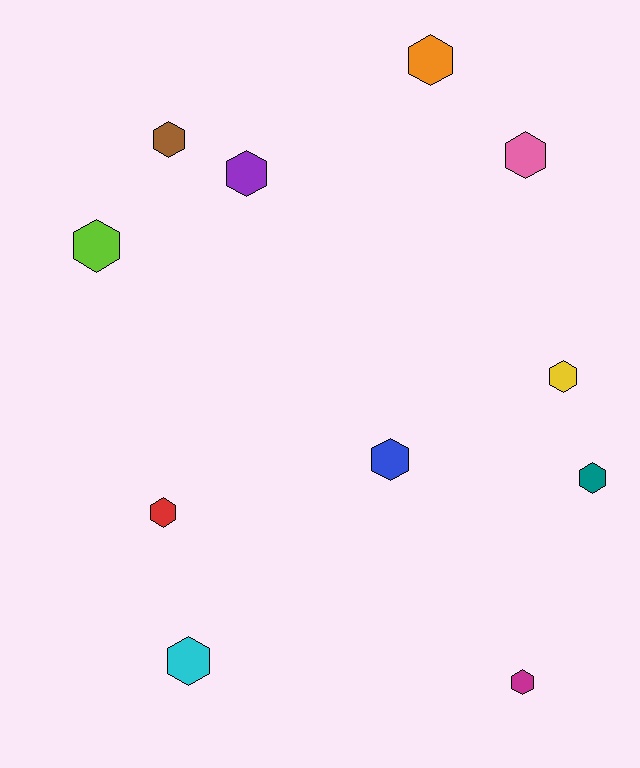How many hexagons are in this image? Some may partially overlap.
There are 11 hexagons.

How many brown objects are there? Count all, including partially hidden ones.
There is 1 brown object.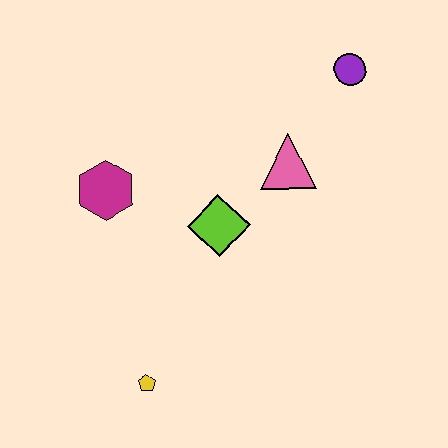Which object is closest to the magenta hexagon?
The lime diamond is closest to the magenta hexagon.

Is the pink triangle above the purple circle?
No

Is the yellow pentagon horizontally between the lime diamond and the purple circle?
No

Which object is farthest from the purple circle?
The yellow pentagon is farthest from the purple circle.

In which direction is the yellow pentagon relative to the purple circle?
The yellow pentagon is below the purple circle.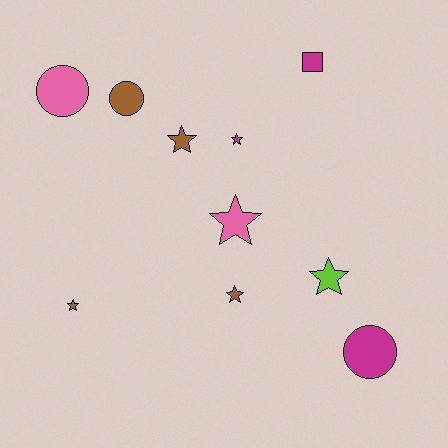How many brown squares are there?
There are no brown squares.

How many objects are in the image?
There are 10 objects.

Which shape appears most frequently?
Star, with 6 objects.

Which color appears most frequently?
Brown, with 4 objects.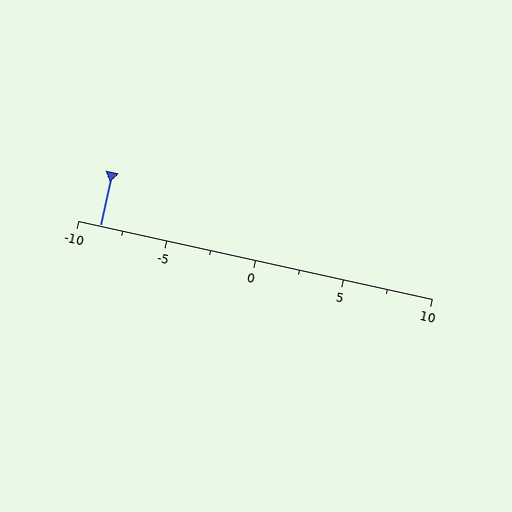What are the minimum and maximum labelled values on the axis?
The axis runs from -10 to 10.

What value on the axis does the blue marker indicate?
The marker indicates approximately -8.8.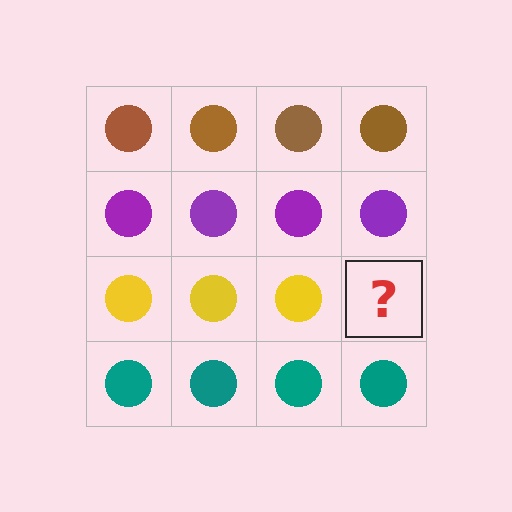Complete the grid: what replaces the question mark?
The question mark should be replaced with a yellow circle.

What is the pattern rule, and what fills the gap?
The rule is that each row has a consistent color. The gap should be filled with a yellow circle.